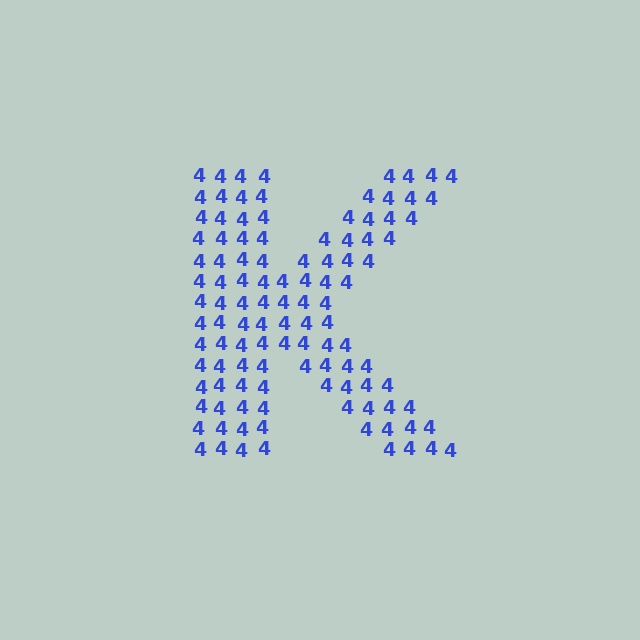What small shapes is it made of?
It is made of small digit 4's.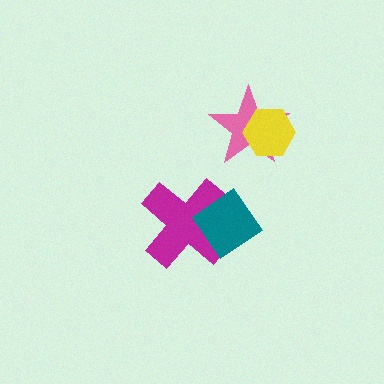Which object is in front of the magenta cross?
The teal diamond is in front of the magenta cross.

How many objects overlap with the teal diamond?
1 object overlaps with the teal diamond.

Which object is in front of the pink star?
The yellow hexagon is in front of the pink star.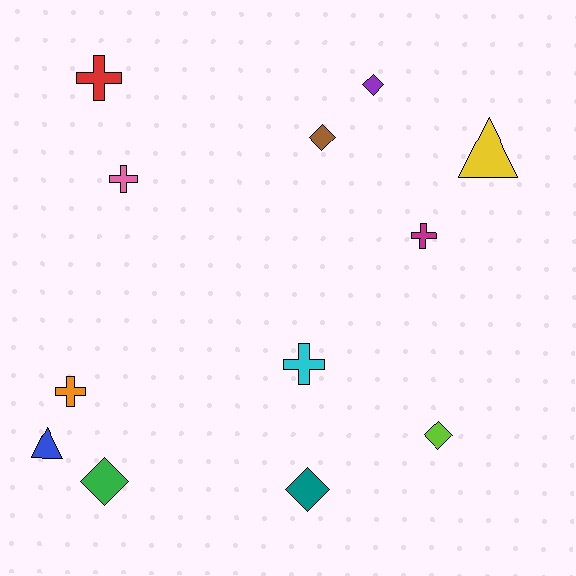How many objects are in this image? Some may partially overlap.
There are 12 objects.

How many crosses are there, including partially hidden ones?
There are 5 crosses.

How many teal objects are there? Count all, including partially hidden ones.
There is 1 teal object.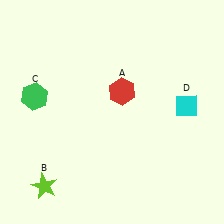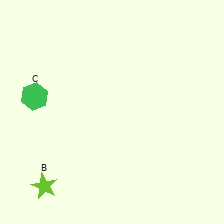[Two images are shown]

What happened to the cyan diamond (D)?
The cyan diamond (D) was removed in Image 2. It was in the top-right area of Image 1.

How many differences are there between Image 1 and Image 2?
There are 2 differences between the two images.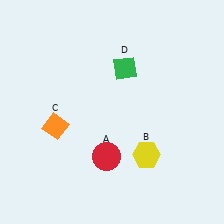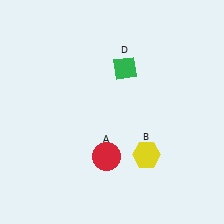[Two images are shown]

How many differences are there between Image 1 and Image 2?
There is 1 difference between the two images.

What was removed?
The orange diamond (C) was removed in Image 2.